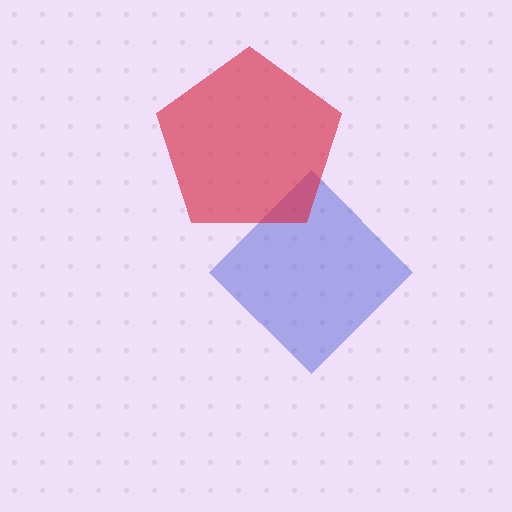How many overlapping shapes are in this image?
There are 2 overlapping shapes in the image.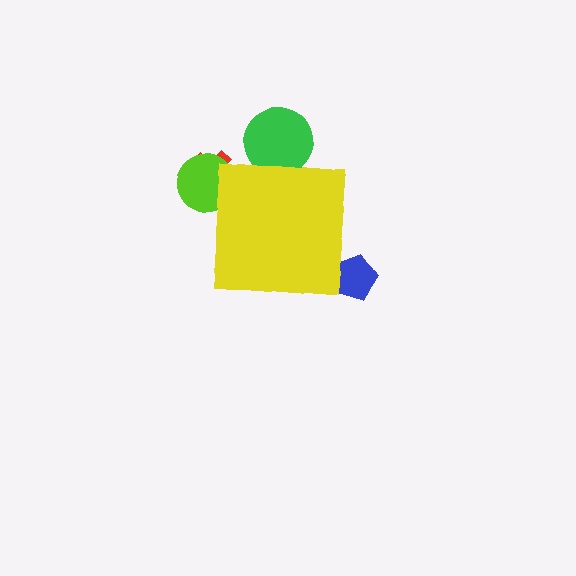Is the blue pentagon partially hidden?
Yes, the blue pentagon is partially hidden behind the yellow square.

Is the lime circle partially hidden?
Yes, the lime circle is partially hidden behind the yellow square.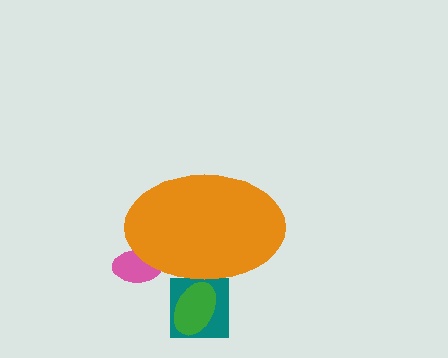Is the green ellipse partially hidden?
Yes, the green ellipse is partially hidden behind the orange ellipse.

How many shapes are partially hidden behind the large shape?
3 shapes are partially hidden.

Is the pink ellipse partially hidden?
Yes, the pink ellipse is partially hidden behind the orange ellipse.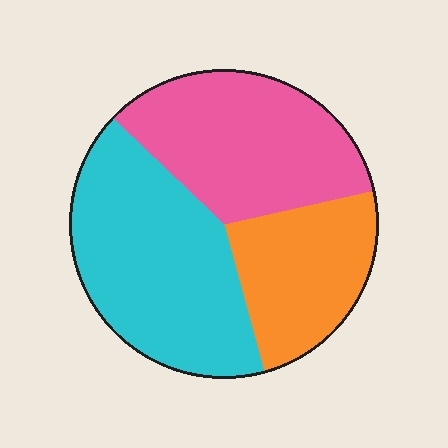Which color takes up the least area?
Orange, at roughly 25%.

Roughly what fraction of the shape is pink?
Pink covers 34% of the shape.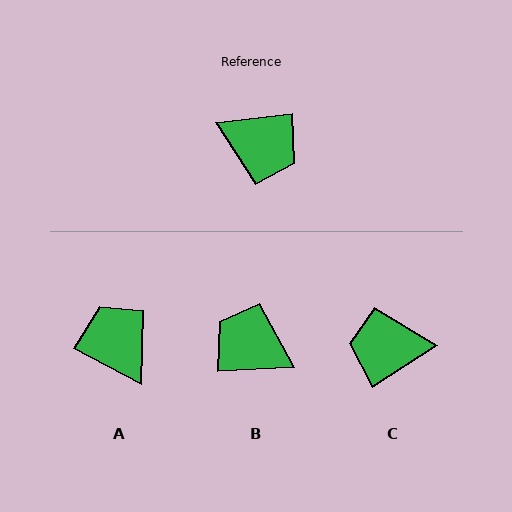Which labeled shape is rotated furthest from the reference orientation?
B, about 176 degrees away.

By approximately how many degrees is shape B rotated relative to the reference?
Approximately 176 degrees counter-clockwise.